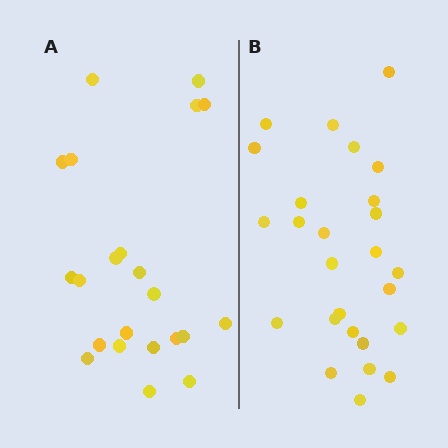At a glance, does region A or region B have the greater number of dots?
Region B (the right region) has more dots.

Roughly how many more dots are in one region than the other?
Region B has about 4 more dots than region A.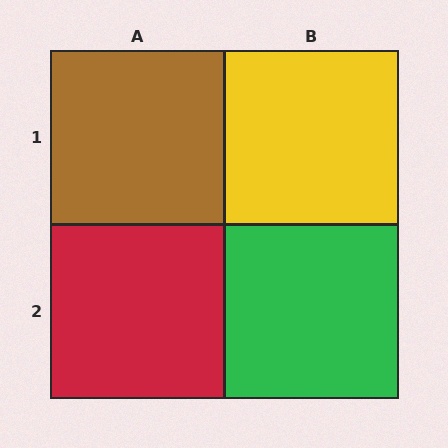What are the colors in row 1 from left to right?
Brown, yellow.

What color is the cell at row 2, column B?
Green.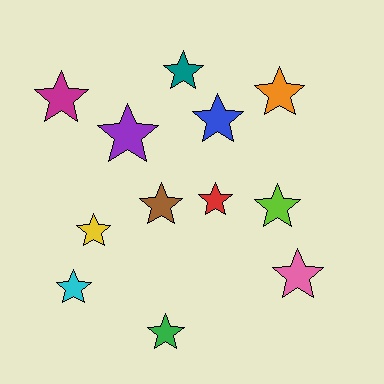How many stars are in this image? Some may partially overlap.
There are 12 stars.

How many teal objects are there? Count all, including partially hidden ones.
There is 1 teal object.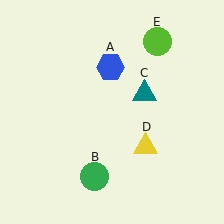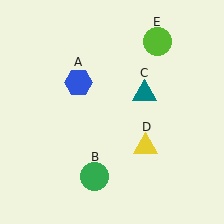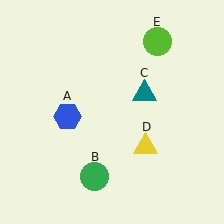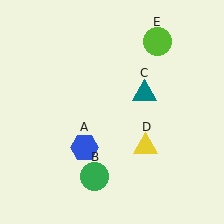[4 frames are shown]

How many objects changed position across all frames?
1 object changed position: blue hexagon (object A).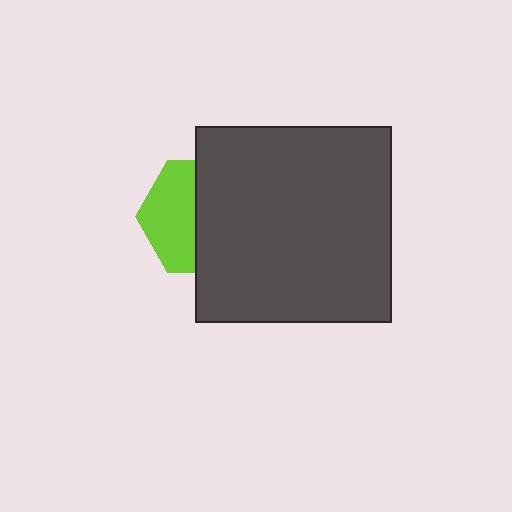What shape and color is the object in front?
The object in front is a dark gray square.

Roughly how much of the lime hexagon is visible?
About half of it is visible (roughly 45%).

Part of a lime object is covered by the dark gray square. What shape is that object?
It is a hexagon.